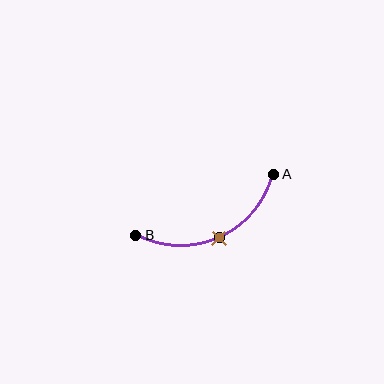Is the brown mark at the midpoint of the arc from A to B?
Yes. The brown mark lies on the arc at equal arc-length from both A and B — it is the arc midpoint.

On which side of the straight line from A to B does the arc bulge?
The arc bulges below the straight line connecting A and B.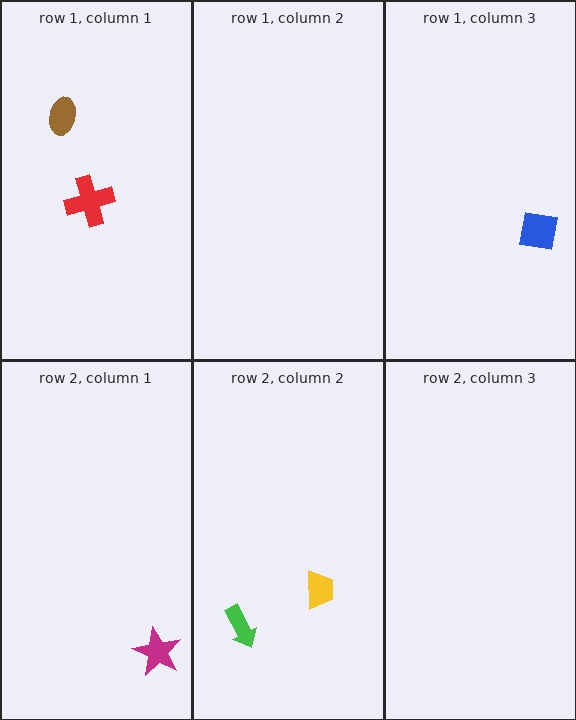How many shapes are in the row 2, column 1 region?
1.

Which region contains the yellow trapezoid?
The row 2, column 2 region.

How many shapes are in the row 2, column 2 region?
2.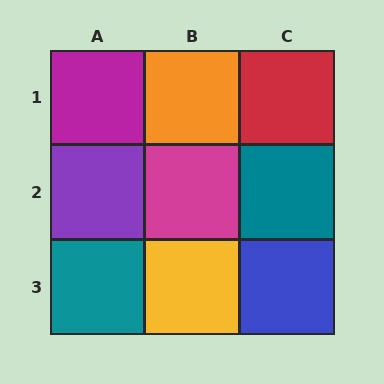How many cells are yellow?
1 cell is yellow.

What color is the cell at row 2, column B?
Magenta.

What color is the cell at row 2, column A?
Purple.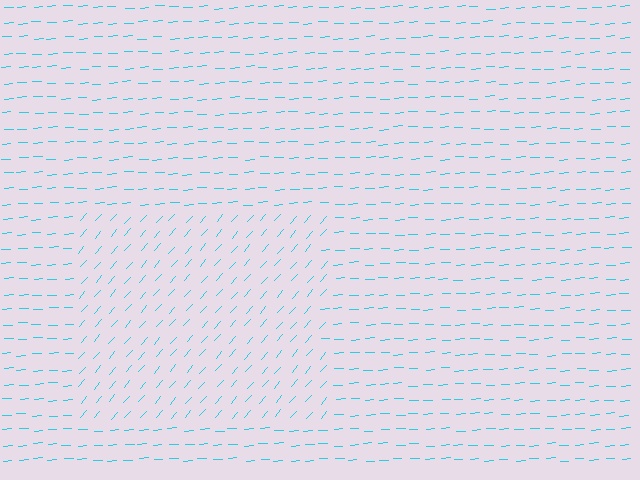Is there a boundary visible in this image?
Yes, there is a texture boundary formed by a change in line orientation.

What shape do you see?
I see a rectangle.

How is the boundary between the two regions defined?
The boundary is defined purely by a change in line orientation (approximately 45 degrees difference). All lines are the same color and thickness.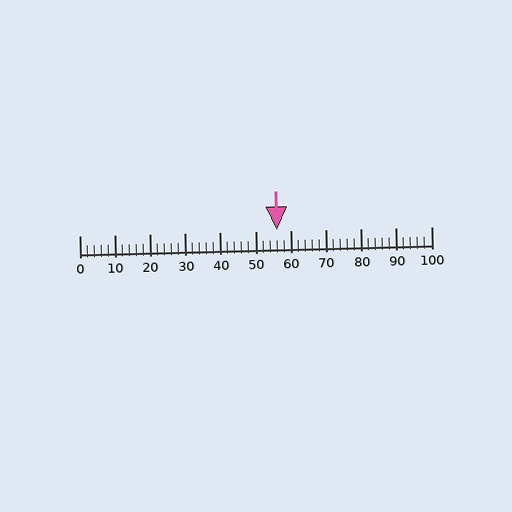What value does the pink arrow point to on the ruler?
The pink arrow points to approximately 56.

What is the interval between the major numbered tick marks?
The major tick marks are spaced 10 units apart.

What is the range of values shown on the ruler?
The ruler shows values from 0 to 100.